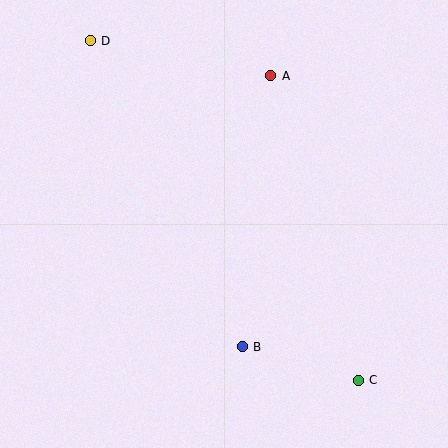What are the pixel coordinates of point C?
Point C is at (358, 380).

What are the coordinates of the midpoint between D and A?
The midpoint between D and A is at (180, 58).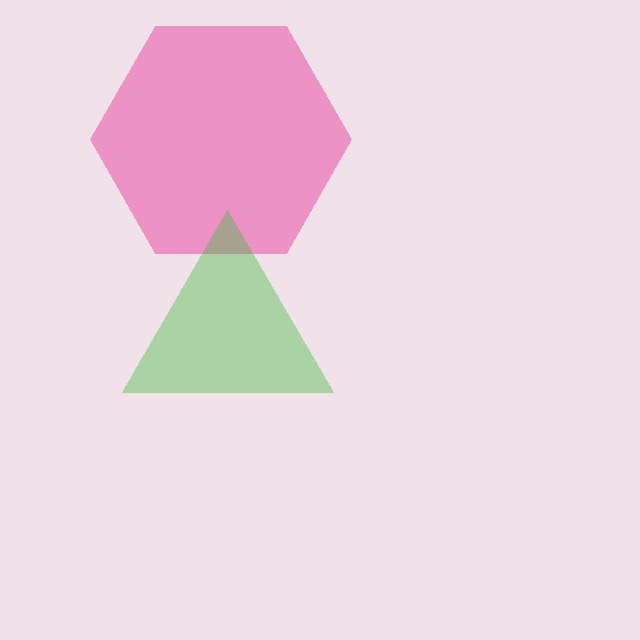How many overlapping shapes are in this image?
There are 2 overlapping shapes in the image.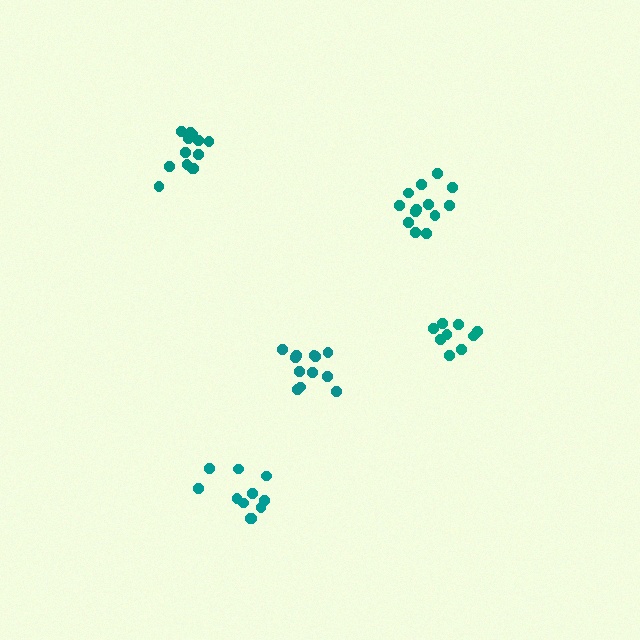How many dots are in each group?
Group 1: 13 dots, Group 2: 13 dots, Group 3: 12 dots, Group 4: 11 dots, Group 5: 9 dots (58 total).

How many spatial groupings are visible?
There are 5 spatial groupings.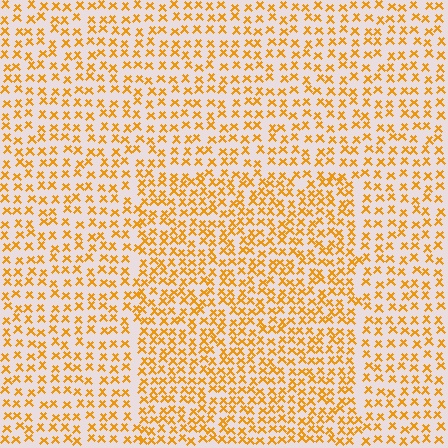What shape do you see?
I see a rectangle.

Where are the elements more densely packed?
The elements are more densely packed inside the rectangle boundary.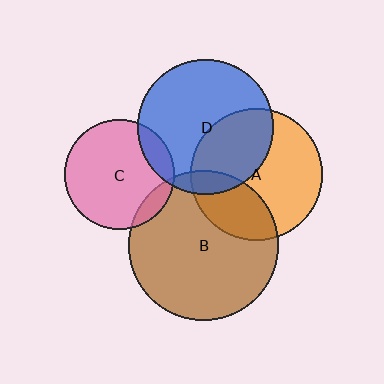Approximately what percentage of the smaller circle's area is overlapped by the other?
Approximately 30%.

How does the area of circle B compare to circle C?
Approximately 1.9 times.